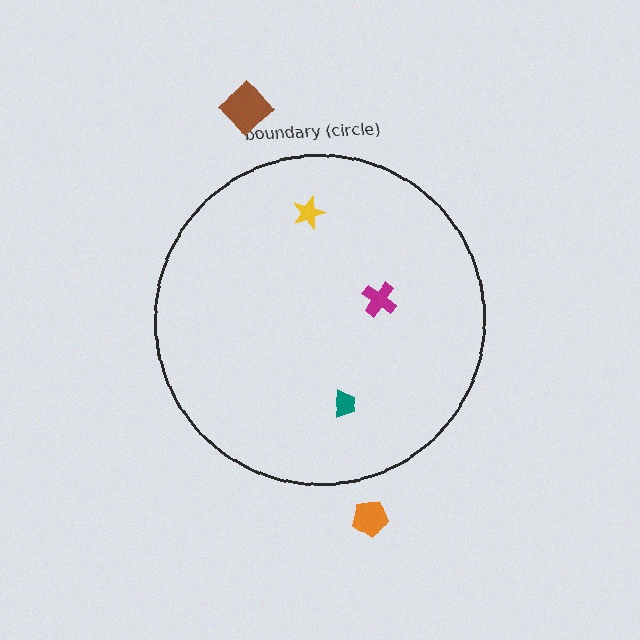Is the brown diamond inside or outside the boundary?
Outside.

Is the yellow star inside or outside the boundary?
Inside.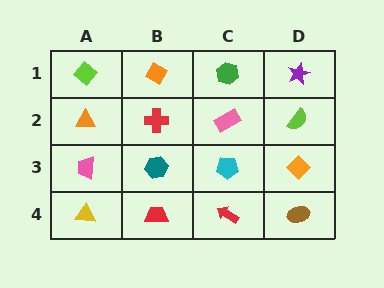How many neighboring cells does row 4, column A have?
2.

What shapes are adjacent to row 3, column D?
A lime semicircle (row 2, column D), a brown ellipse (row 4, column D), a cyan pentagon (row 3, column C).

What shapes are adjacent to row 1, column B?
A red cross (row 2, column B), a lime diamond (row 1, column A), a green hexagon (row 1, column C).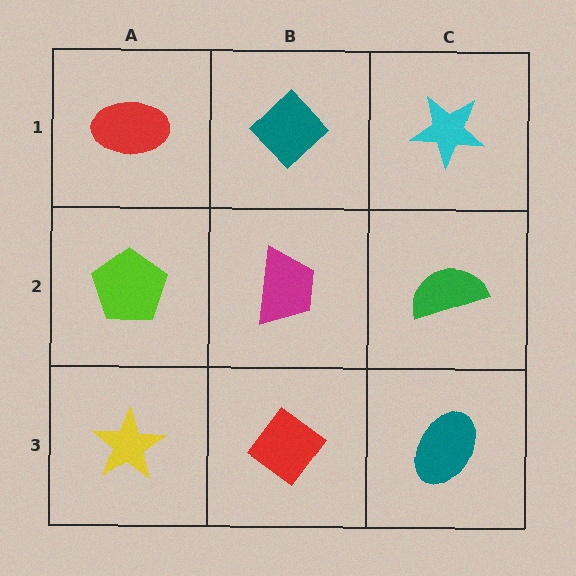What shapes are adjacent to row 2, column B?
A teal diamond (row 1, column B), a red diamond (row 3, column B), a lime pentagon (row 2, column A), a green semicircle (row 2, column C).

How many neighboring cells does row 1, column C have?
2.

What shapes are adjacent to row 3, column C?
A green semicircle (row 2, column C), a red diamond (row 3, column B).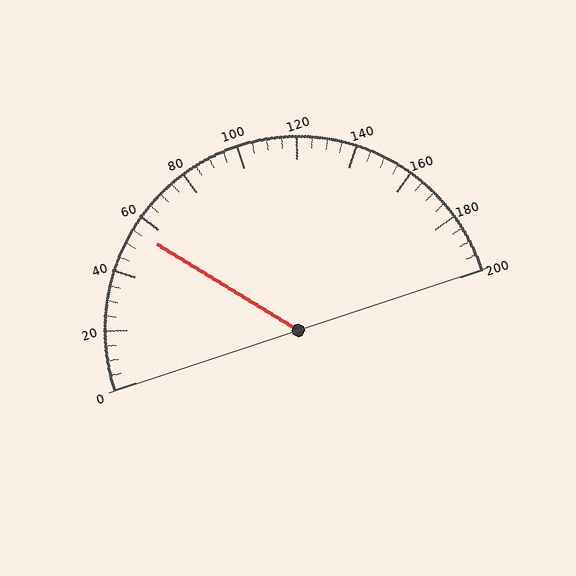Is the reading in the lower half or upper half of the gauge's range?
The reading is in the lower half of the range (0 to 200).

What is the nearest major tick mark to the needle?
The nearest major tick mark is 60.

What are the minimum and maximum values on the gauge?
The gauge ranges from 0 to 200.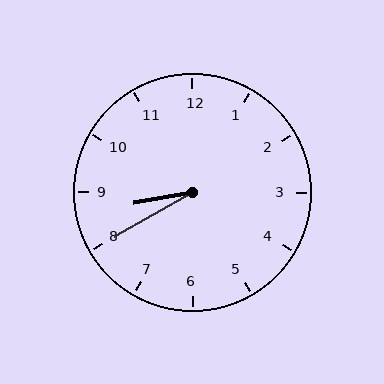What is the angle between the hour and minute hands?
Approximately 20 degrees.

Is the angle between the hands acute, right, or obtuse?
It is acute.